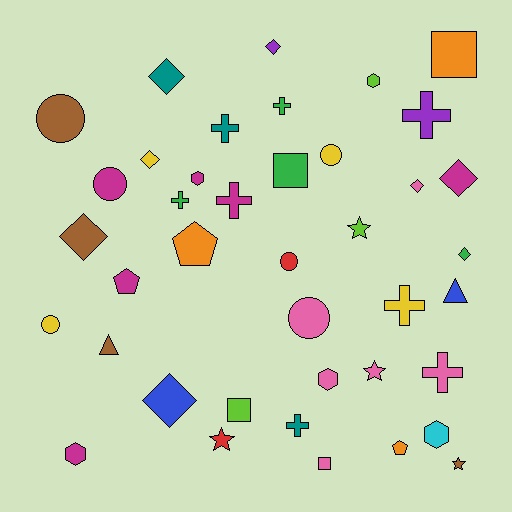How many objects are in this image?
There are 40 objects.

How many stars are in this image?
There are 4 stars.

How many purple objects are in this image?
There are 2 purple objects.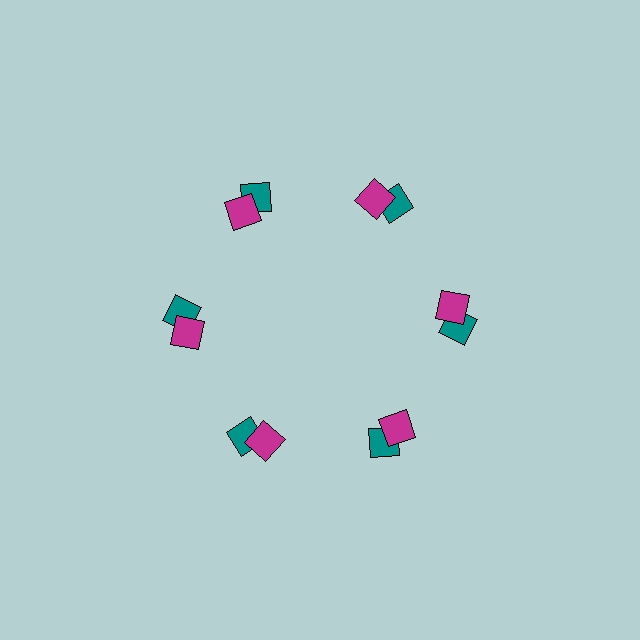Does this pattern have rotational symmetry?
Yes, this pattern has 6-fold rotational symmetry. It looks the same after rotating 60 degrees around the center.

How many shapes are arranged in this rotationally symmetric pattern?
There are 12 shapes, arranged in 6 groups of 2.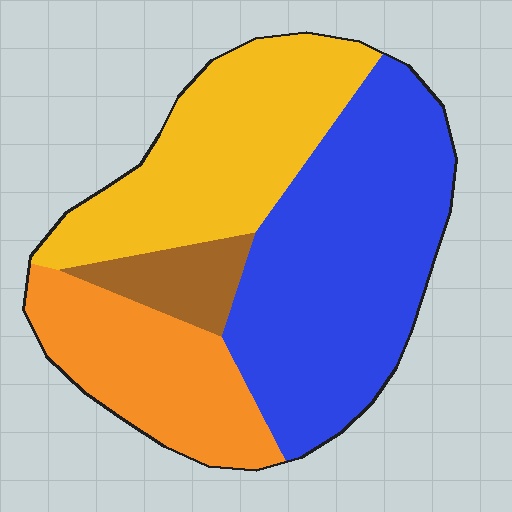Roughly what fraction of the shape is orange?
Orange takes up between a sixth and a third of the shape.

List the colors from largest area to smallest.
From largest to smallest: blue, yellow, orange, brown.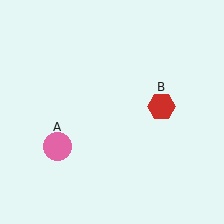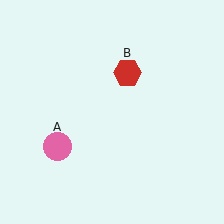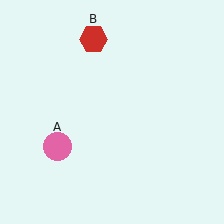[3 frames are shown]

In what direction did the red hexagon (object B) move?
The red hexagon (object B) moved up and to the left.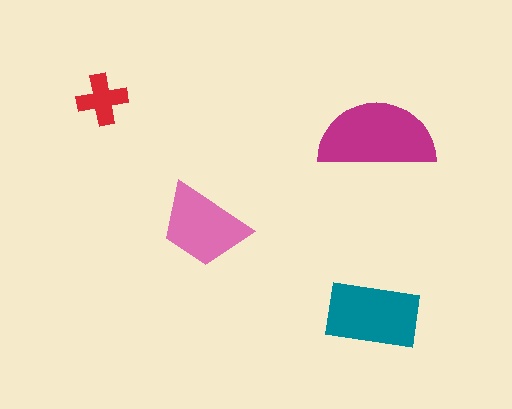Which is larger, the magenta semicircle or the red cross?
The magenta semicircle.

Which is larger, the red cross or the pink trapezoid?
The pink trapezoid.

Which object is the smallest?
The red cross.